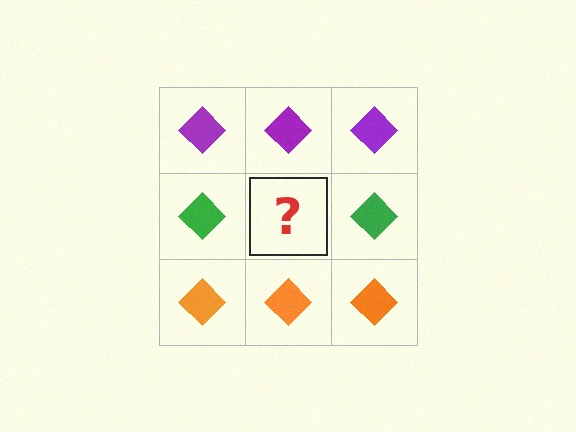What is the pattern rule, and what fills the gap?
The rule is that each row has a consistent color. The gap should be filled with a green diamond.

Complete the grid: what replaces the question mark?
The question mark should be replaced with a green diamond.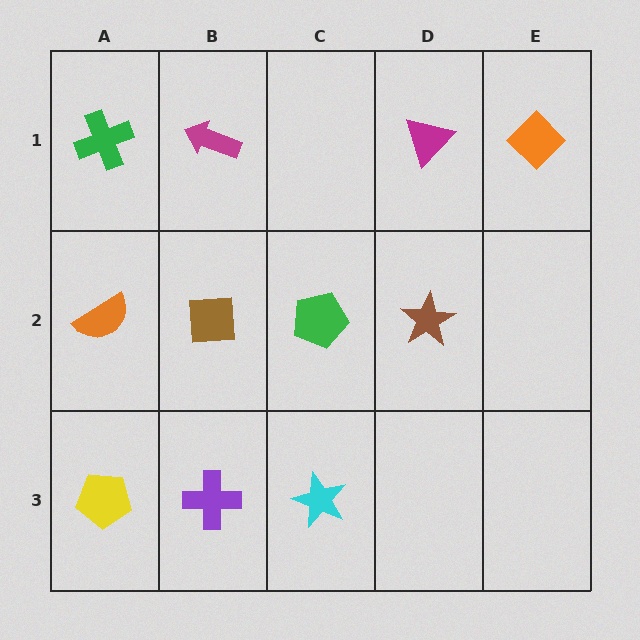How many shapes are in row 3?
3 shapes.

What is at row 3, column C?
A cyan star.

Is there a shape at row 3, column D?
No, that cell is empty.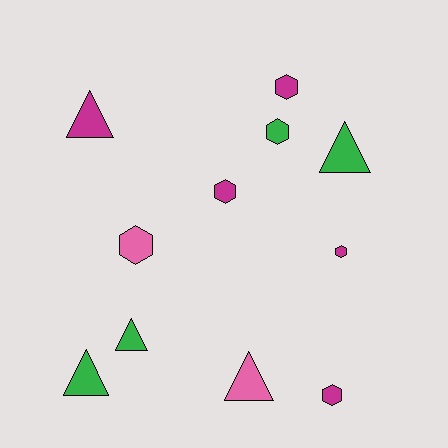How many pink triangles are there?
There is 1 pink triangle.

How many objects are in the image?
There are 11 objects.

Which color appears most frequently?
Magenta, with 5 objects.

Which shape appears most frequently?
Hexagon, with 6 objects.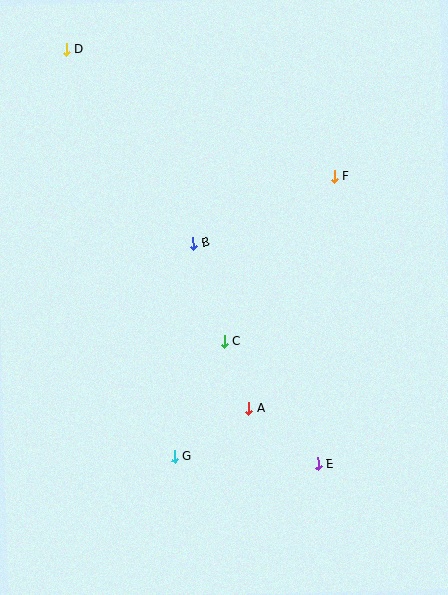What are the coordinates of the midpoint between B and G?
The midpoint between B and G is at (184, 350).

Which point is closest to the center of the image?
Point C at (225, 341) is closest to the center.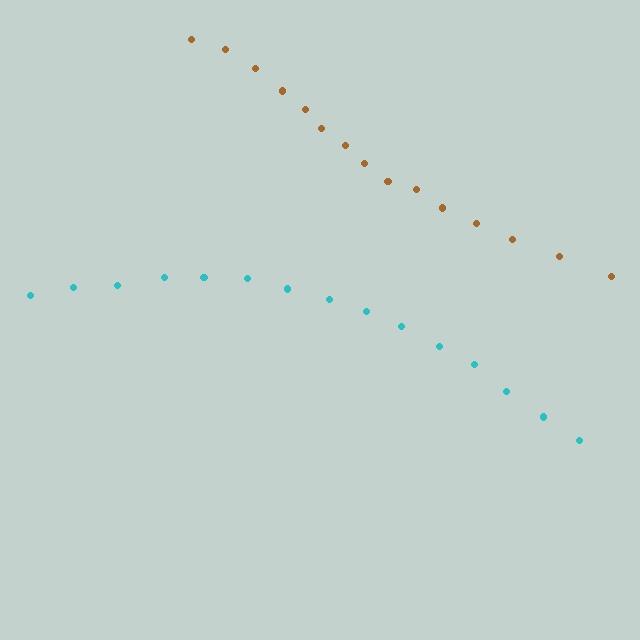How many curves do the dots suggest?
There are 2 distinct paths.